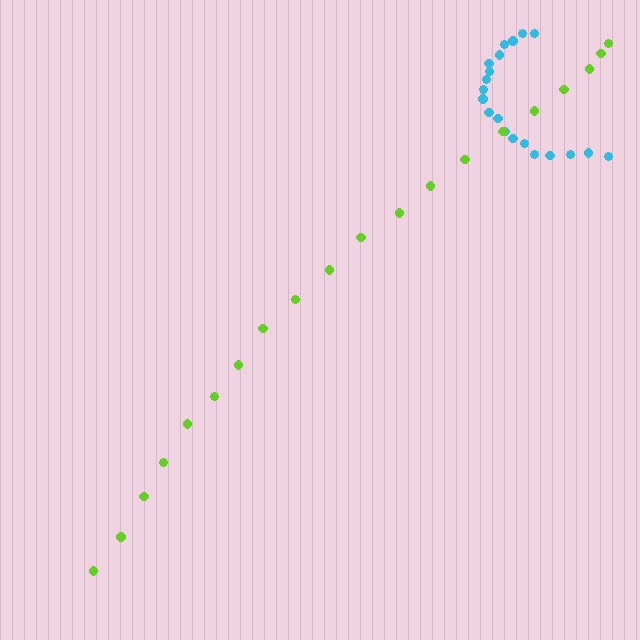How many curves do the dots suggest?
There are 2 distinct paths.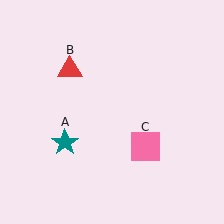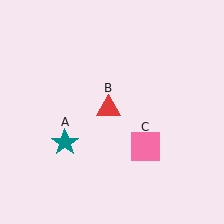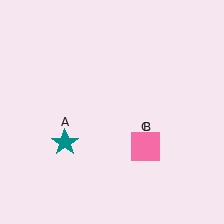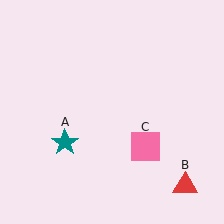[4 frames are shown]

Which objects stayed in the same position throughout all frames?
Teal star (object A) and pink square (object C) remained stationary.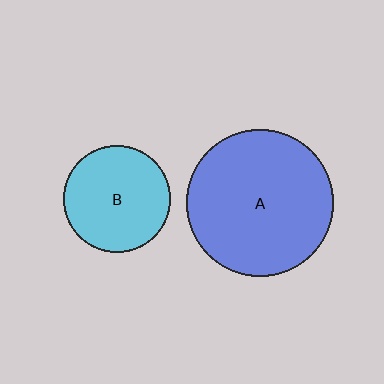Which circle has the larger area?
Circle A (blue).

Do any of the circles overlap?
No, none of the circles overlap.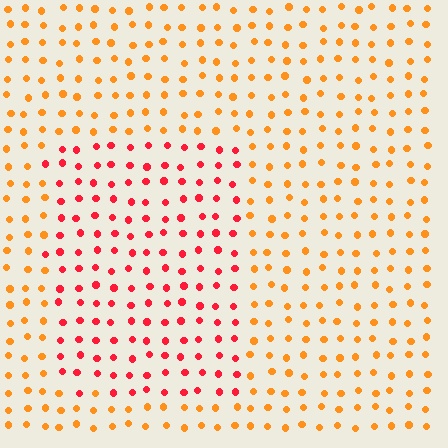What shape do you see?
I see a rectangle.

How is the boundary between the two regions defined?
The boundary is defined purely by a slight shift in hue (about 39 degrees). Spacing, size, and orientation are identical on both sides.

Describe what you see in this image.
The image is filled with small orange elements in a uniform arrangement. A rectangle-shaped region is visible where the elements are tinted to a slightly different hue, forming a subtle color boundary.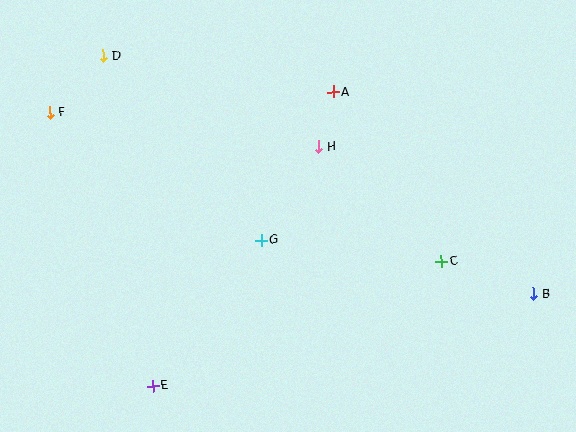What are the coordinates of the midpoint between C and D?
The midpoint between C and D is at (272, 158).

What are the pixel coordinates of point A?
Point A is at (333, 92).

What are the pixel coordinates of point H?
Point H is at (319, 147).